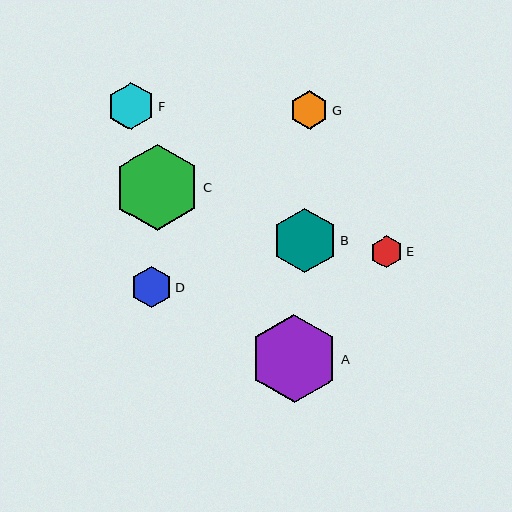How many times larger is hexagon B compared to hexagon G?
Hexagon B is approximately 1.7 times the size of hexagon G.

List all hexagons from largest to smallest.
From largest to smallest: A, C, B, F, D, G, E.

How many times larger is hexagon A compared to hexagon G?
Hexagon A is approximately 2.3 times the size of hexagon G.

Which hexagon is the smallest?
Hexagon E is the smallest with a size of approximately 33 pixels.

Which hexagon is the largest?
Hexagon A is the largest with a size of approximately 89 pixels.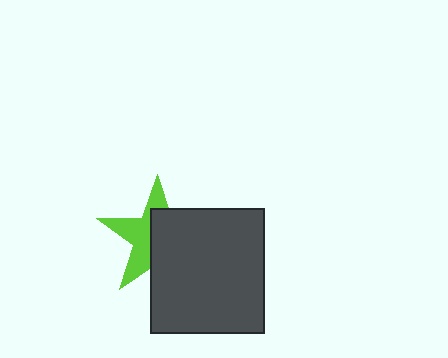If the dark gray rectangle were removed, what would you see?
You would see the complete lime star.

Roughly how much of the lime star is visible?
A small part of it is visible (roughly 45%).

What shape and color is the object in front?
The object in front is a dark gray rectangle.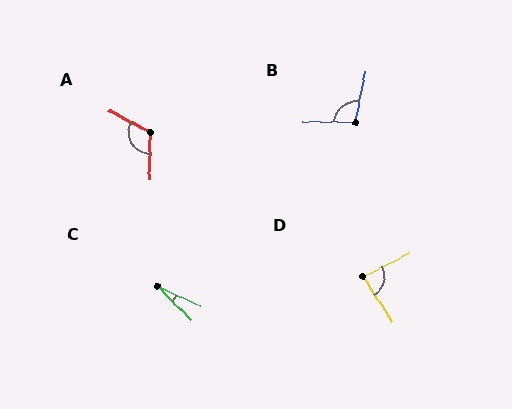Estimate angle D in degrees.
Approximately 84 degrees.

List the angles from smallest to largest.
C (21°), D (84°), B (101°), A (118°).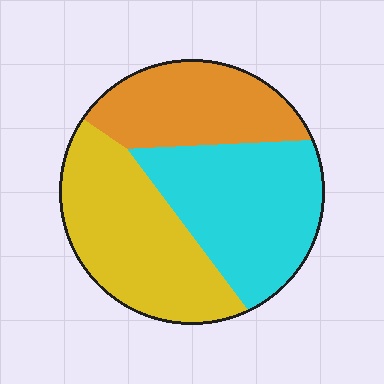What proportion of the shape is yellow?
Yellow covers around 35% of the shape.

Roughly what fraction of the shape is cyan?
Cyan covers around 35% of the shape.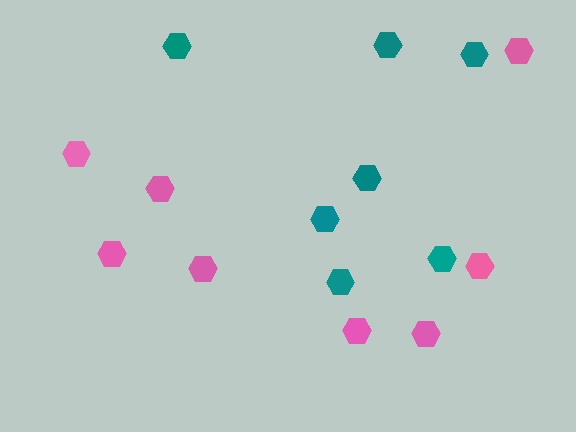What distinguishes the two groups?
There are 2 groups: one group of pink hexagons (8) and one group of teal hexagons (7).